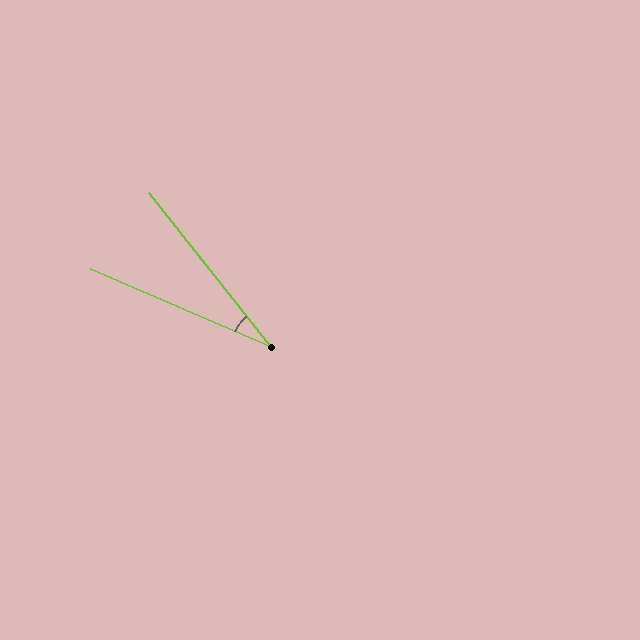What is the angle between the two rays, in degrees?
Approximately 28 degrees.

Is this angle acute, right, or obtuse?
It is acute.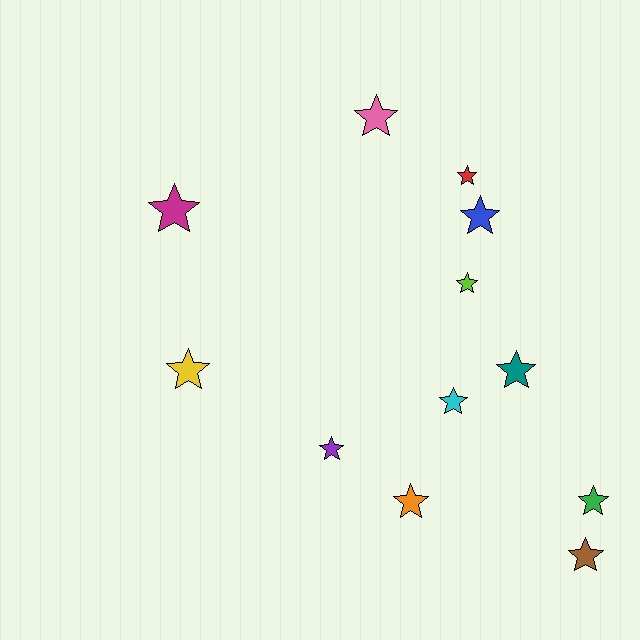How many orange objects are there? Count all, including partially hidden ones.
There is 1 orange object.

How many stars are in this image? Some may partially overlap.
There are 12 stars.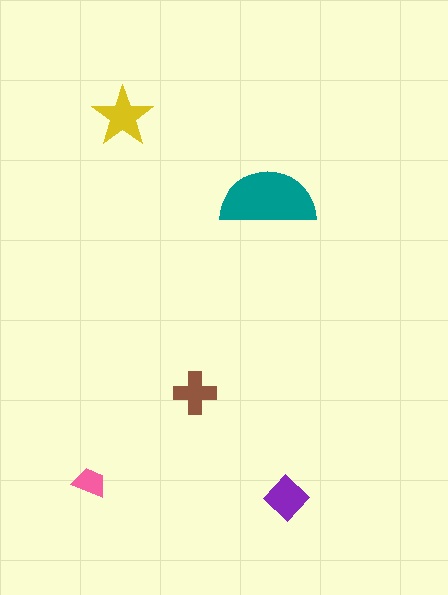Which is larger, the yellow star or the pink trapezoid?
The yellow star.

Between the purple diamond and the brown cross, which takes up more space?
The purple diamond.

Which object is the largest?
The teal semicircle.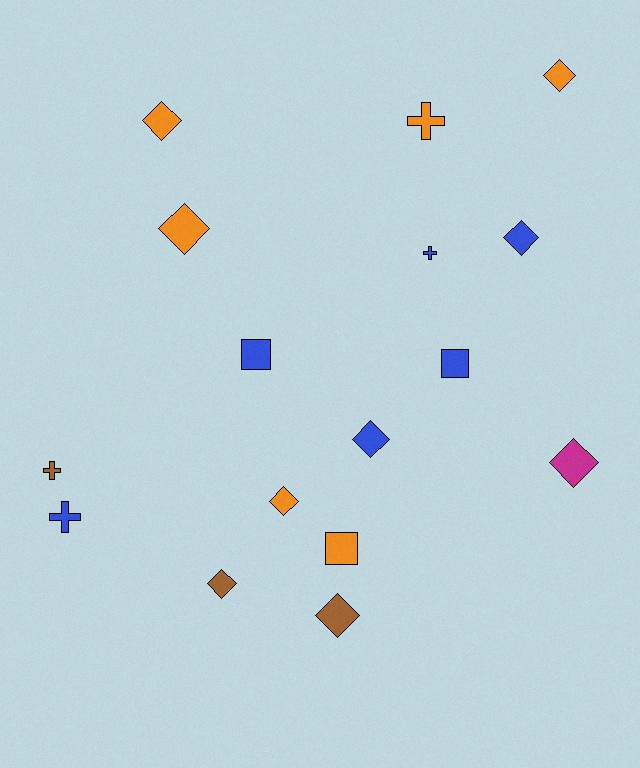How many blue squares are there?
There are 2 blue squares.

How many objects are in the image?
There are 16 objects.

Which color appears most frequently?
Orange, with 6 objects.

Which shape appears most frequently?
Diamond, with 9 objects.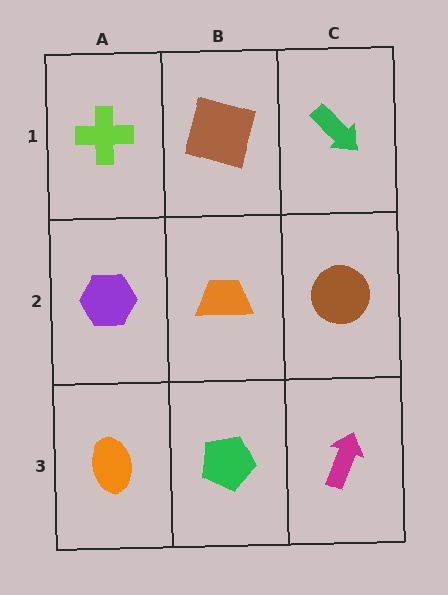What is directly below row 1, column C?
A brown circle.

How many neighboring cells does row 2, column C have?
3.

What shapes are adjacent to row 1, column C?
A brown circle (row 2, column C), a brown square (row 1, column B).